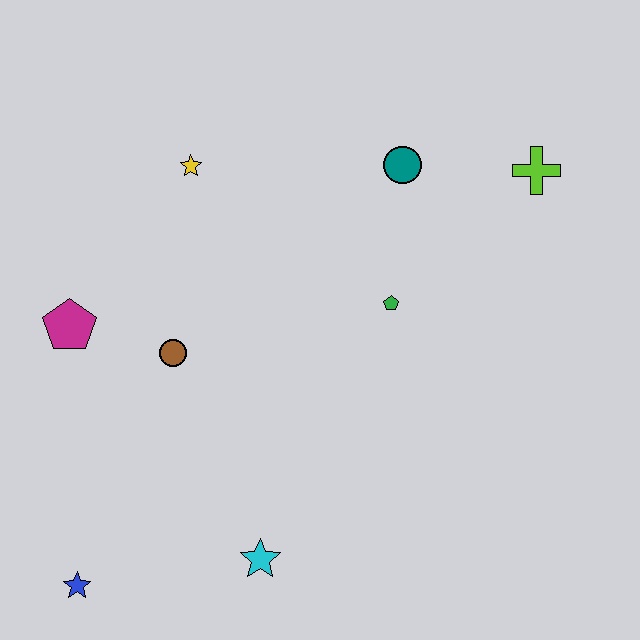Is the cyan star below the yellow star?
Yes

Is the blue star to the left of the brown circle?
Yes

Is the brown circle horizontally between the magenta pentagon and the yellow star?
Yes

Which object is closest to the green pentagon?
The teal circle is closest to the green pentagon.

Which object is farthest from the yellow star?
The blue star is farthest from the yellow star.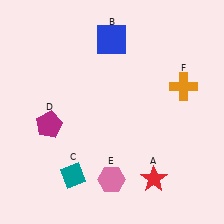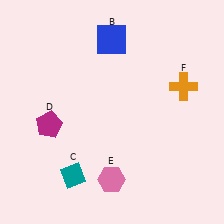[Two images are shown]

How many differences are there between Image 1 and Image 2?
There is 1 difference between the two images.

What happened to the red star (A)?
The red star (A) was removed in Image 2. It was in the bottom-right area of Image 1.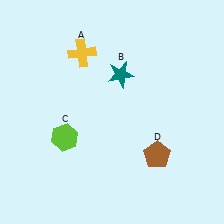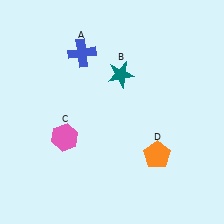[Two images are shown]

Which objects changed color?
A changed from yellow to blue. C changed from lime to pink. D changed from brown to orange.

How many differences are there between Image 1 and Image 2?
There are 3 differences between the two images.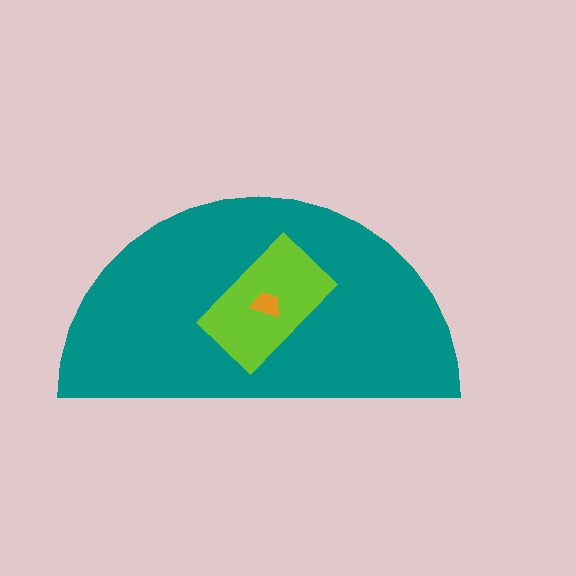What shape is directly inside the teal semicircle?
The lime rectangle.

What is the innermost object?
The orange trapezoid.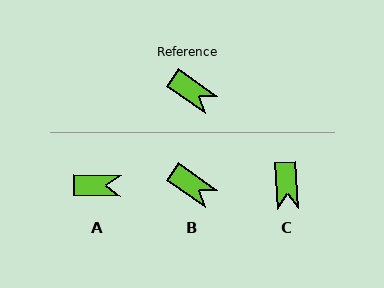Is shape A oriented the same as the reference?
No, it is off by about 35 degrees.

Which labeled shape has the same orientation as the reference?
B.